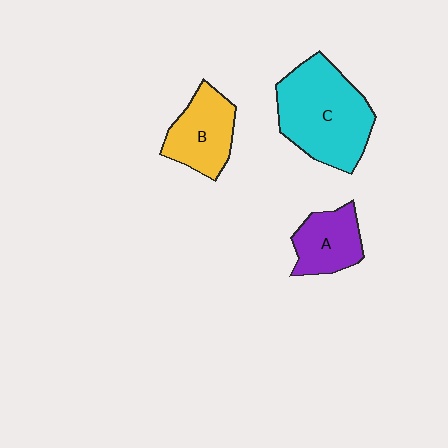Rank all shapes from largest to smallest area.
From largest to smallest: C (cyan), B (yellow), A (purple).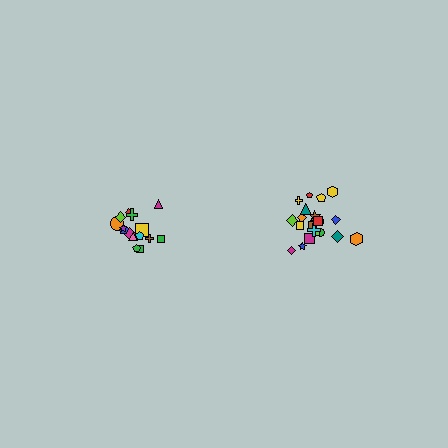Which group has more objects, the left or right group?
The right group.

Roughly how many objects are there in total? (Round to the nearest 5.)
Roughly 35 objects in total.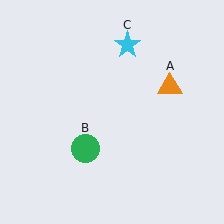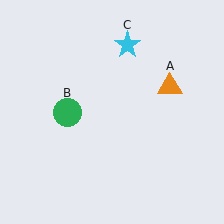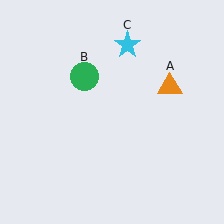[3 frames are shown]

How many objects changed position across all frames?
1 object changed position: green circle (object B).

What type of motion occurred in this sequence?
The green circle (object B) rotated clockwise around the center of the scene.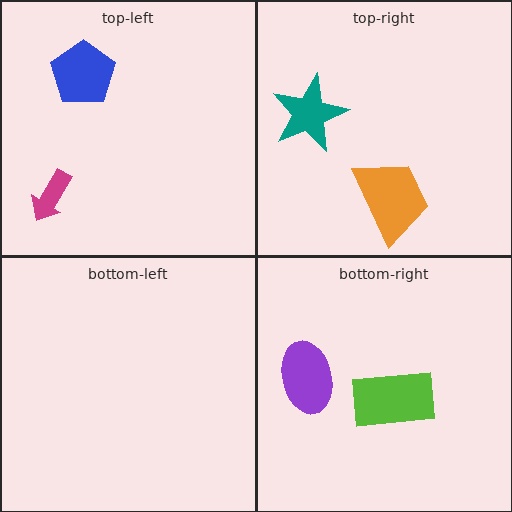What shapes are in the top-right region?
The teal star, the orange trapezoid.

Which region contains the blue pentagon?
The top-left region.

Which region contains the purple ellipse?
The bottom-right region.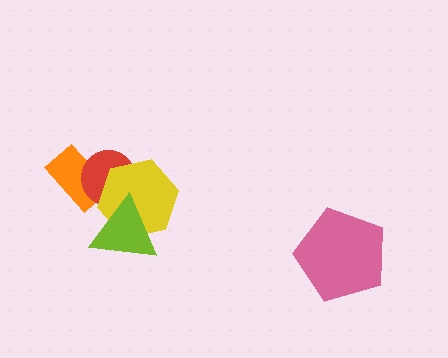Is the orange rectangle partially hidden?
Yes, it is partially covered by another shape.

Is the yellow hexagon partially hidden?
Yes, it is partially covered by another shape.